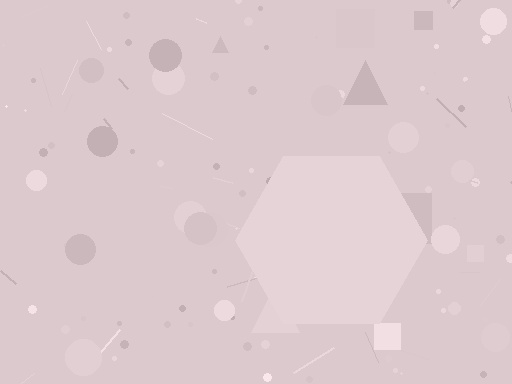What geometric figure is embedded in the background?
A hexagon is embedded in the background.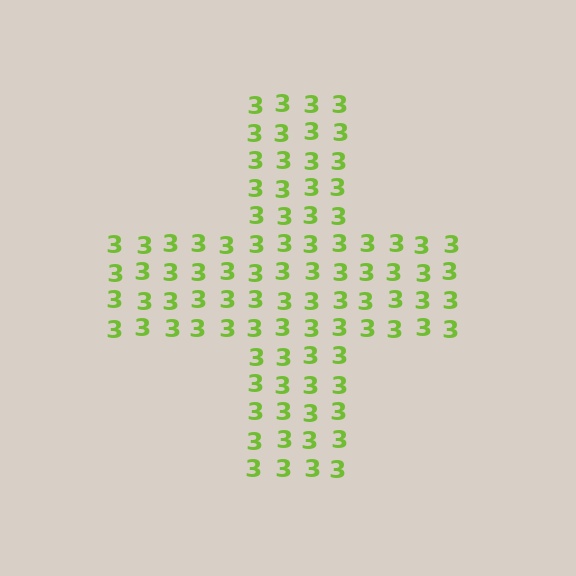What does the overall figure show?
The overall figure shows a cross.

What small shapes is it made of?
It is made of small digit 3's.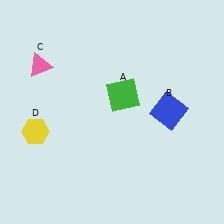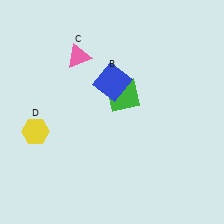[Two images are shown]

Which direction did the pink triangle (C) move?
The pink triangle (C) moved right.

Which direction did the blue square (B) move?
The blue square (B) moved left.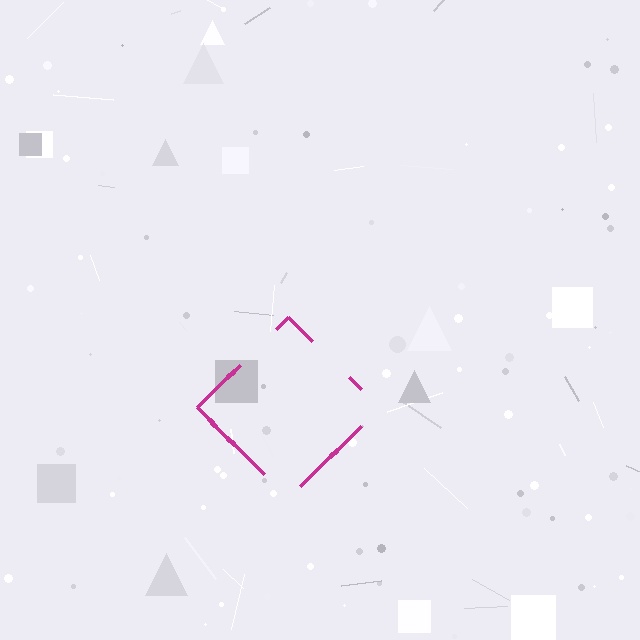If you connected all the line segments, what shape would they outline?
They would outline a diamond.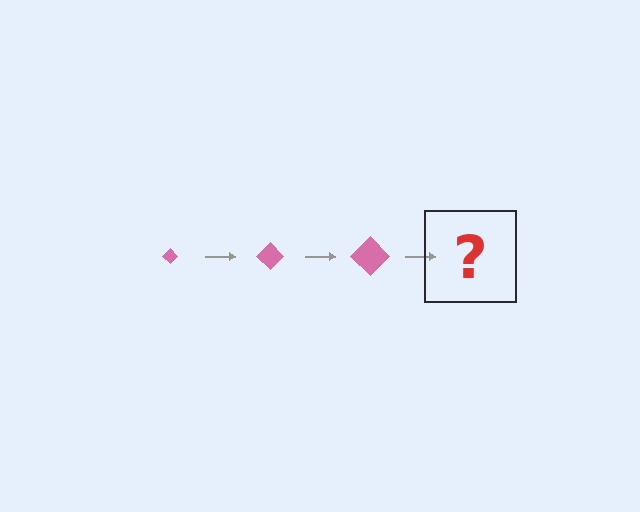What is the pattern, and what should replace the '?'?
The pattern is that the diamond gets progressively larger each step. The '?' should be a pink diamond, larger than the previous one.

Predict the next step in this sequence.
The next step is a pink diamond, larger than the previous one.